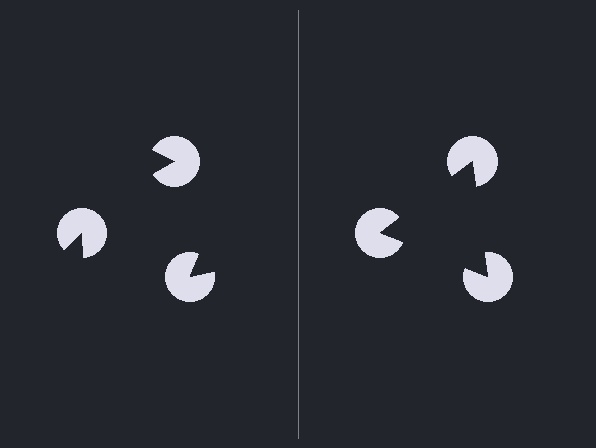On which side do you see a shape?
An illusory triangle appears on the right side. On the left side the wedge cuts are rotated, so no coherent shape forms.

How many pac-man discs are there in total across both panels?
6 — 3 on each side.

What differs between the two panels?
The pac-man discs are positioned identically on both sides; only the wedge orientations differ. On the right they align to a triangle; on the left they are misaligned.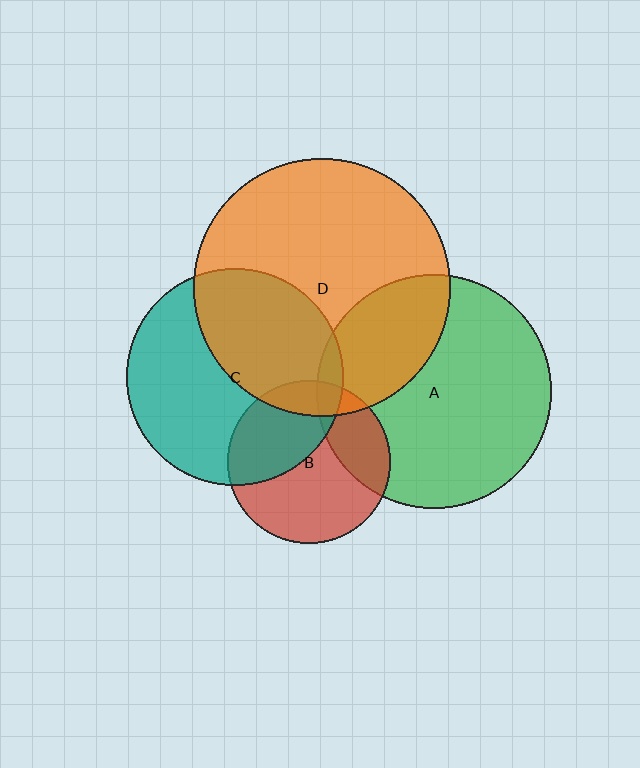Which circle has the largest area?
Circle D (orange).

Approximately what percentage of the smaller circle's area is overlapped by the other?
Approximately 15%.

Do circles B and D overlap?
Yes.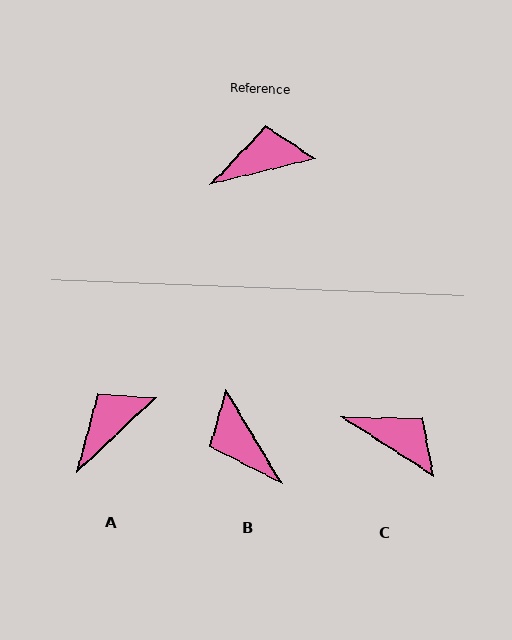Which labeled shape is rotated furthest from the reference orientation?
B, about 107 degrees away.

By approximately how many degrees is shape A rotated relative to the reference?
Approximately 29 degrees counter-clockwise.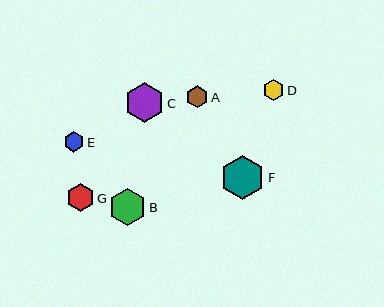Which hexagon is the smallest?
Hexagon E is the smallest with a size of approximately 21 pixels.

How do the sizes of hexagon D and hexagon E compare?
Hexagon D and hexagon E are approximately the same size.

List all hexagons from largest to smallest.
From largest to smallest: F, C, B, G, A, D, E.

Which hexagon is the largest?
Hexagon F is the largest with a size of approximately 44 pixels.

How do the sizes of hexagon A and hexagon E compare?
Hexagon A and hexagon E are approximately the same size.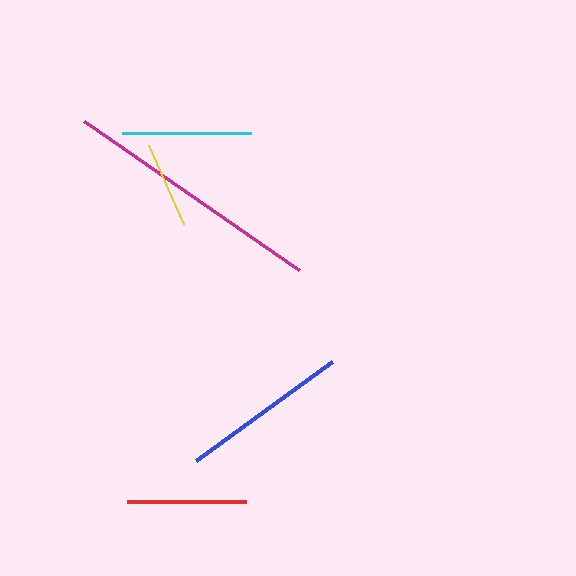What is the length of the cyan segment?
The cyan segment is approximately 130 pixels long.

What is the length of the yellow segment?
The yellow segment is approximately 87 pixels long.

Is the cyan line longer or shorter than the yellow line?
The cyan line is longer than the yellow line.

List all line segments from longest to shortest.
From longest to shortest: magenta, blue, cyan, red, yellow.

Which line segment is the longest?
The magenta line is the longest at approximately 261 pixels.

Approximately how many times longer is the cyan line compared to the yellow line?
The cyan line is approximately 1.5 times the length of the yellow line.